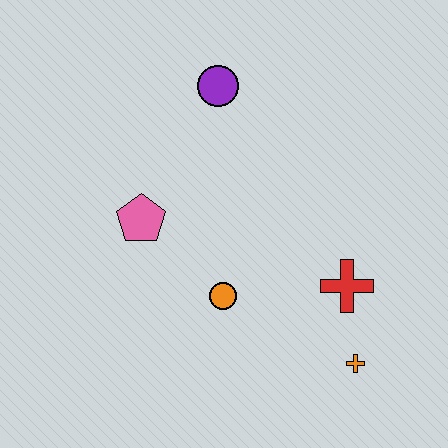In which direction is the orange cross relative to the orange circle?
The orange cross is to the right of the orange circle.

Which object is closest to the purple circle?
The pink pentagon is closest to the purple circle.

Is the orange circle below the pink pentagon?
Yes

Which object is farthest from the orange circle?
The purple circle is farthest from the orange circle.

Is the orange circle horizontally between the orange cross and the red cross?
No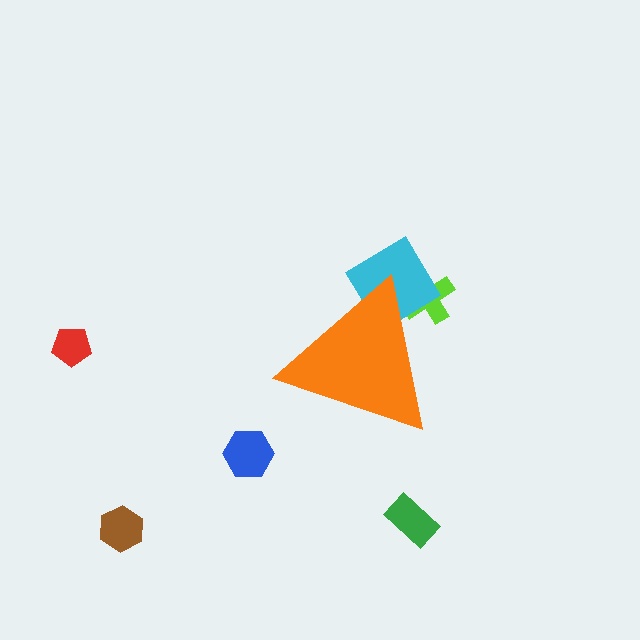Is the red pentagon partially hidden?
No, the red pentagon is fully visible.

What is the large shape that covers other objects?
An orange triangle.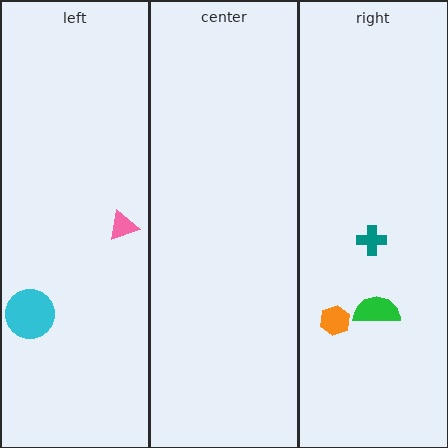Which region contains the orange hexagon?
The right region.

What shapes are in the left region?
The cyan circle, the pink triangle.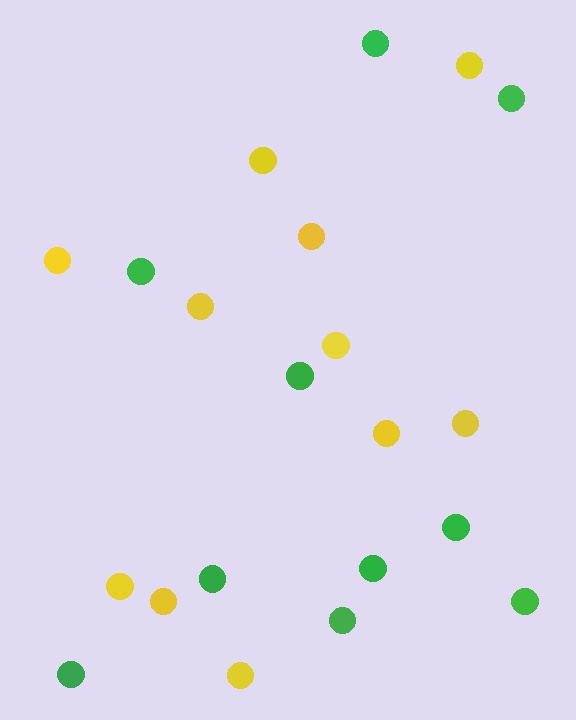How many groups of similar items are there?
There are 2 groups: one group of green circles (10) and one group of yellow circles (11).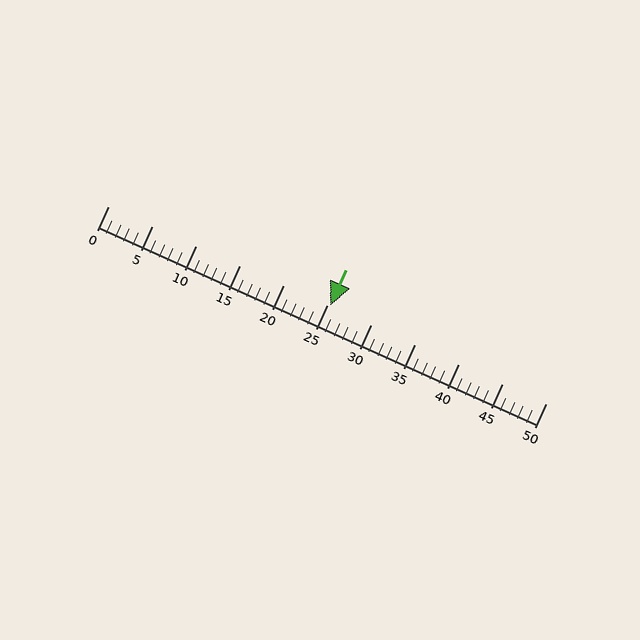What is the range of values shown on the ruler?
The ruler shows values from 0 to 50.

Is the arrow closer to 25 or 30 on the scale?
The arrow is closer to 25.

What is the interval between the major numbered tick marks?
The major tick marks are spaced 5 units apart.